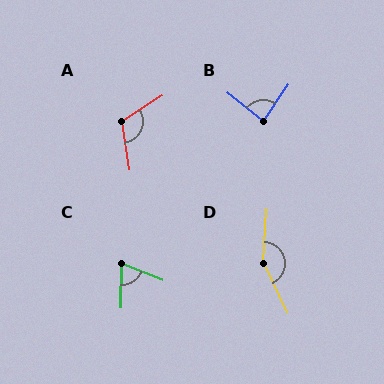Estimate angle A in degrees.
Approximately 114 degrees.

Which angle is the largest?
D, at approximately 151 degrees.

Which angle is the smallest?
C, at approximately 69 degrees.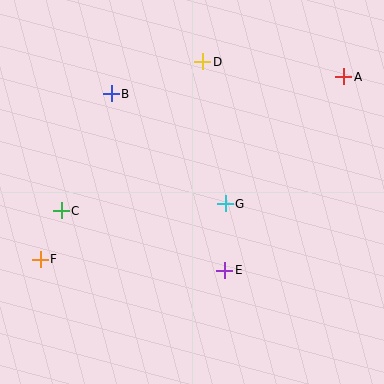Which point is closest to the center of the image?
Point G at (225, 204) is closest to the center.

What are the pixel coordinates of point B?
Point B is at (111, 94).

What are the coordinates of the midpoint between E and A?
The midpoint between E and A is at (284, 174).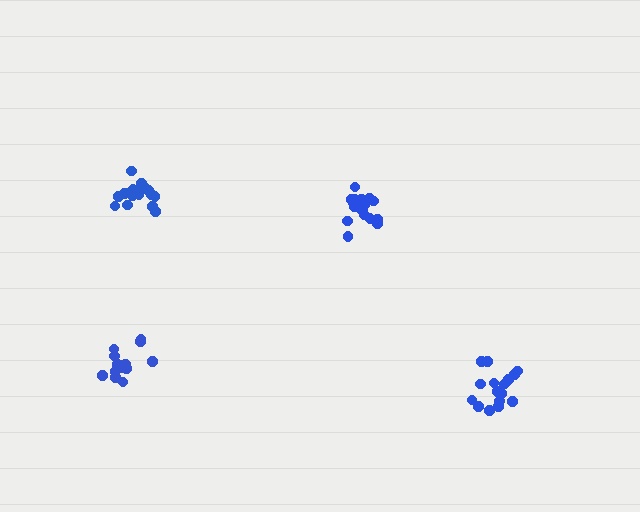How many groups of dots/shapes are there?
There are 4 groups.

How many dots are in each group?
Group 1: 15 dots, Group 2: 17 dots, Group 3: 19 dots, Group 4: 16 dots (67 total).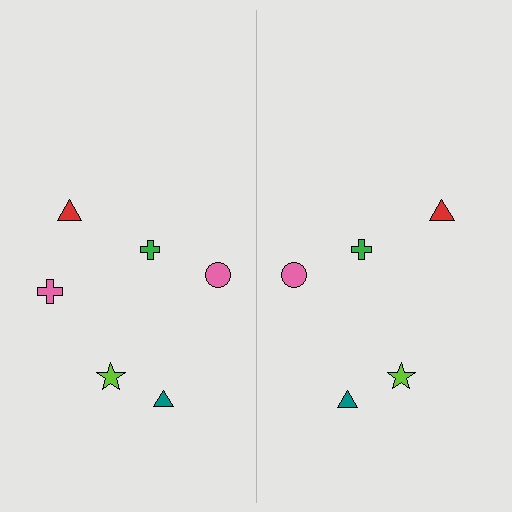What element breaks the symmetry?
A pink cross is missing from the right side.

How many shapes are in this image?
There are 11 shapes in this image.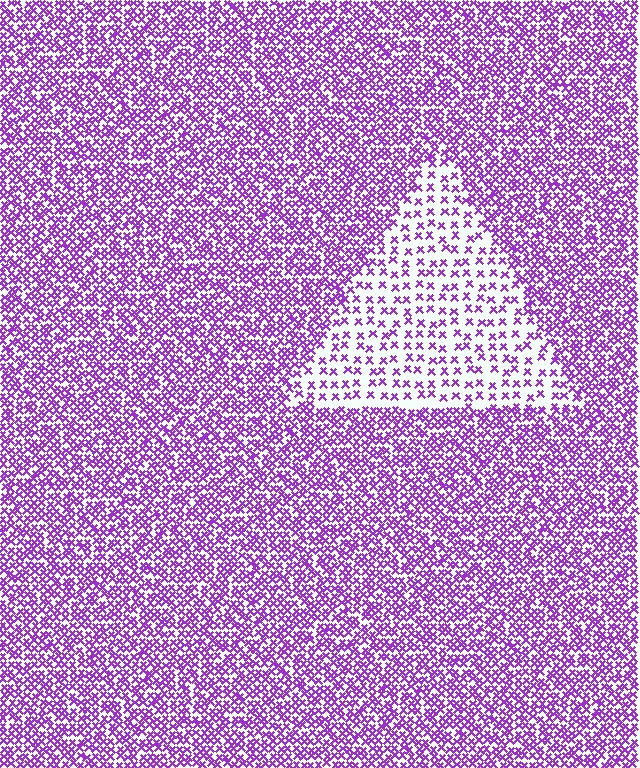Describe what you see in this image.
The image contains small purple elements arranged at two different densities. A triangle-shaped region is visible where the elements are less densely packed than the surrounding area.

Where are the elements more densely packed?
The elements are more densely packed outside the triangle boundary.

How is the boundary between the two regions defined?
The boundary is defined by a change in element density (approximately 2.5x ratio). All elements are the same color, size, and shape.